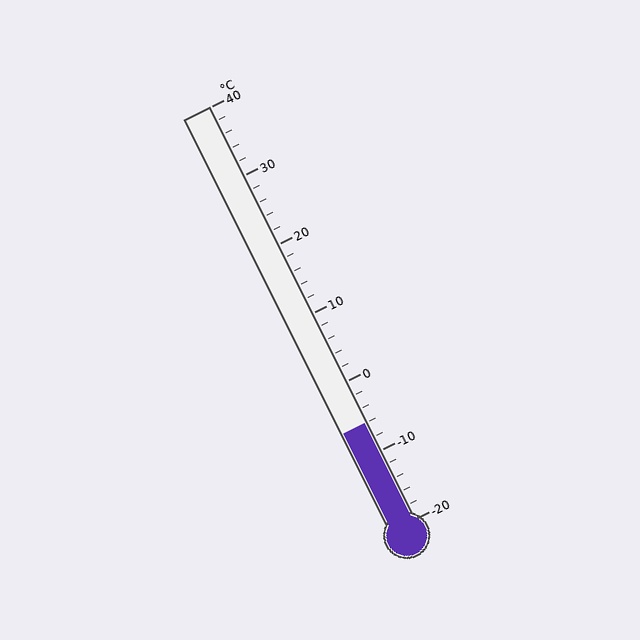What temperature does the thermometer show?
The thermometer shows approximately -6°C.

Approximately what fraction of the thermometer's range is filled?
The thermometer is filled to approximately 25% of its range.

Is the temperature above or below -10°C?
The temperature is above -10°C.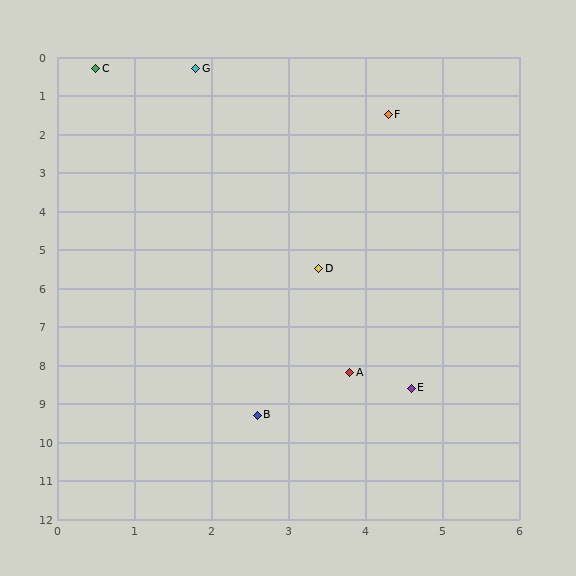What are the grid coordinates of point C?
Point C is at approximately (0.5, 0.3).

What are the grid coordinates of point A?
Point A is at approximately (3.8, 8.2).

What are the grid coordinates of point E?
Point E is at approximately (4.6, 8.6).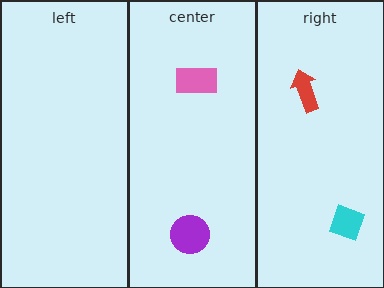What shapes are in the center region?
The purple circle, the pink rectangle.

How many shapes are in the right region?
2.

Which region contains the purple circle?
The center region.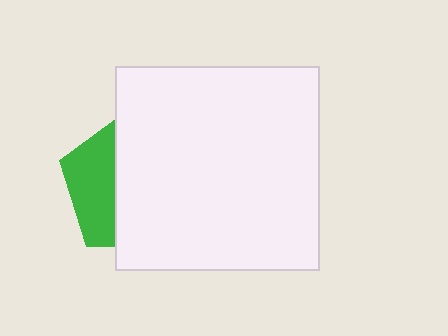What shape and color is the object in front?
The object in front is a white square.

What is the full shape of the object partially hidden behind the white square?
The partially hidden object is a green pentagon.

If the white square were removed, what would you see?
You would see the complete green pentagon.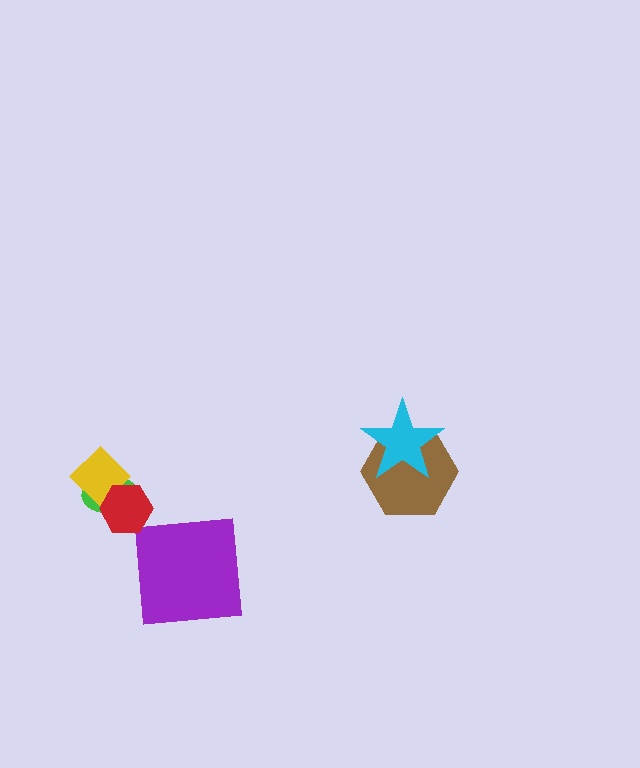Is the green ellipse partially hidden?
Yes, it is partially covered by another shape.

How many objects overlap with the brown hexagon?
1 object overlaps with the brown hexagon.